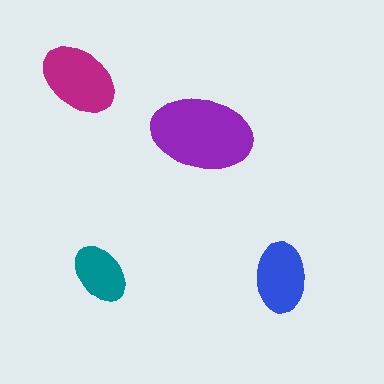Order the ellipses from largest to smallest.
the purple one, the magenta one, the blue one, the teal one.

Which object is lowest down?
The blue ellipse is bottommost.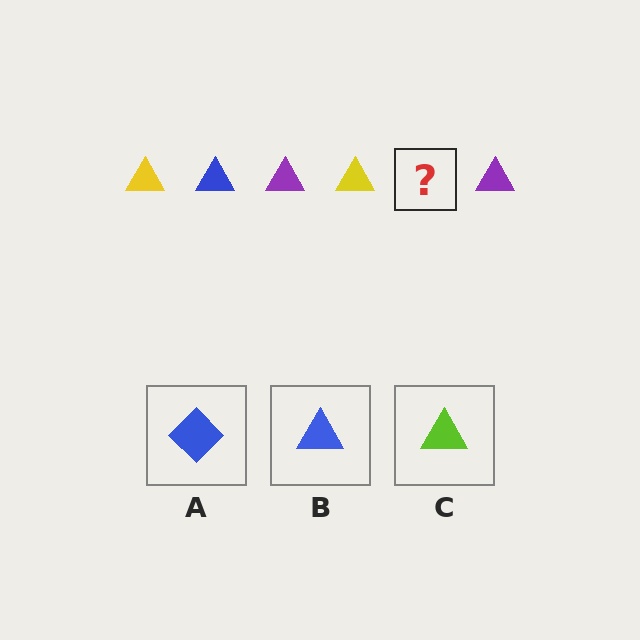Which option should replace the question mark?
Option B.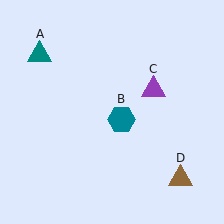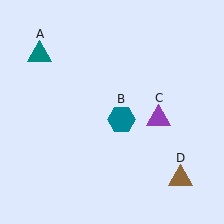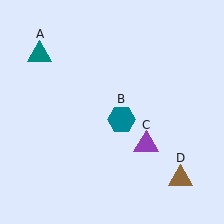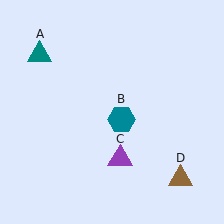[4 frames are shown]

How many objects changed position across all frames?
1 object changed position: purple triangle (object C).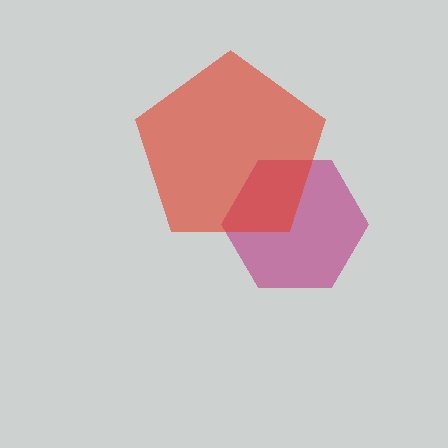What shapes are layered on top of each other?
The layered shapes are: a magenta hexagon, a red pentagon.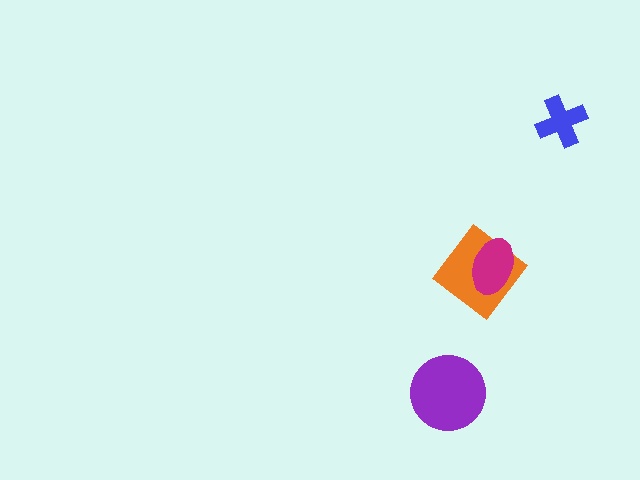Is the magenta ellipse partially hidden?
No, no other shape covers it.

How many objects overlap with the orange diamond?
1 object overlaps with the orange diamond.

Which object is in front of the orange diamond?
The magenta ellipse is in front of the orange diamond.